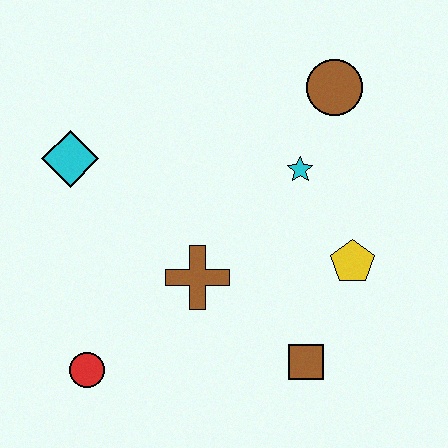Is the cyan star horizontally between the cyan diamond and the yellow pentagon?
Yes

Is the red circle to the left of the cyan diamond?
No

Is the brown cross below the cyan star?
Yes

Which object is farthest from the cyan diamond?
The brown square is farthest from the cyan diamond.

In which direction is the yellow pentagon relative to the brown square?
The yellow pentagon is above the brown square.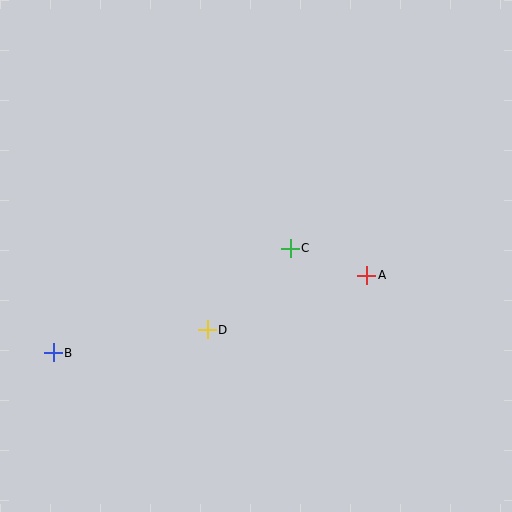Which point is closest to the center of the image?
Point C at (290, 248) is closest to the center.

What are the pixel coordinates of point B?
Point B is at (53, 353).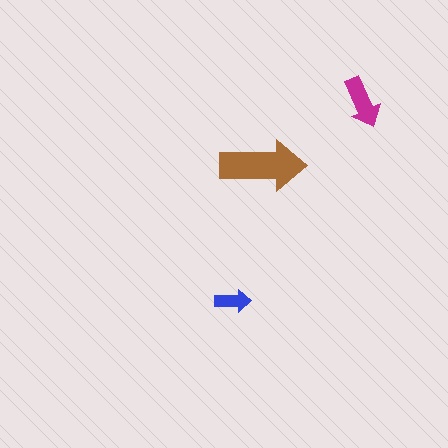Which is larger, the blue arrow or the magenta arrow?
The magenta one.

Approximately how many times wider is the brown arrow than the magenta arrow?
About 1.5 times wider.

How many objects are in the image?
There are 3 objects in the image.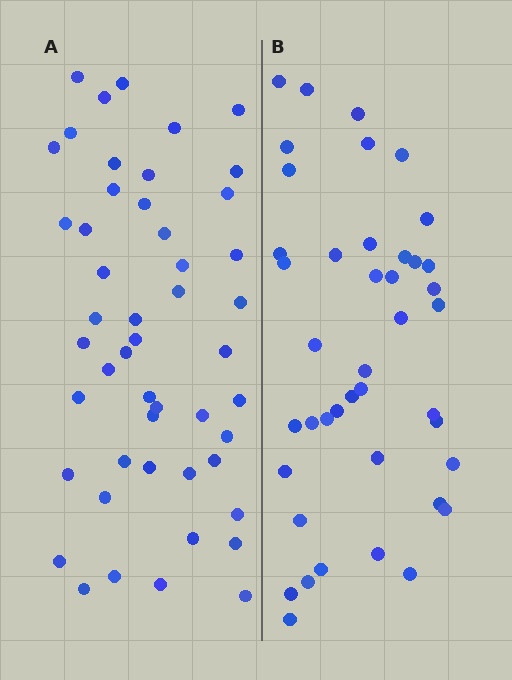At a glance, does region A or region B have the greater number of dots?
Region A (the left region) has more dots.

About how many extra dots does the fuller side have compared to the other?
Region A has roughly 8 or so more dots than region B.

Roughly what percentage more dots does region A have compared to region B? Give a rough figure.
About 15% more.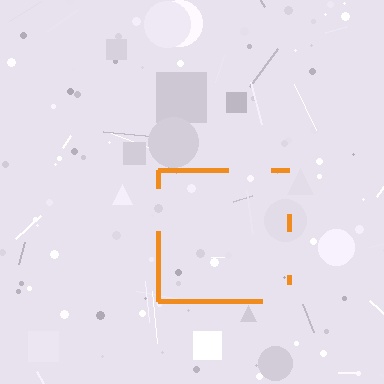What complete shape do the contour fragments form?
The contour fragments form a square.